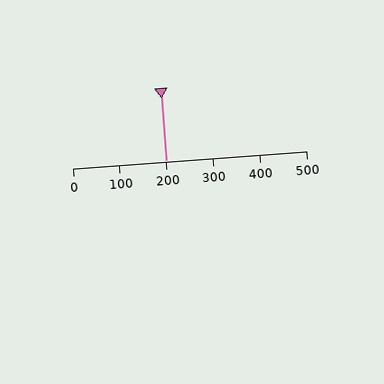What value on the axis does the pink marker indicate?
The marker indicates approximately 200.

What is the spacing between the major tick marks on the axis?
The major ticks are spaced 100 apart.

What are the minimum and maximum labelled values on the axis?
The axis runs from 0 to 500.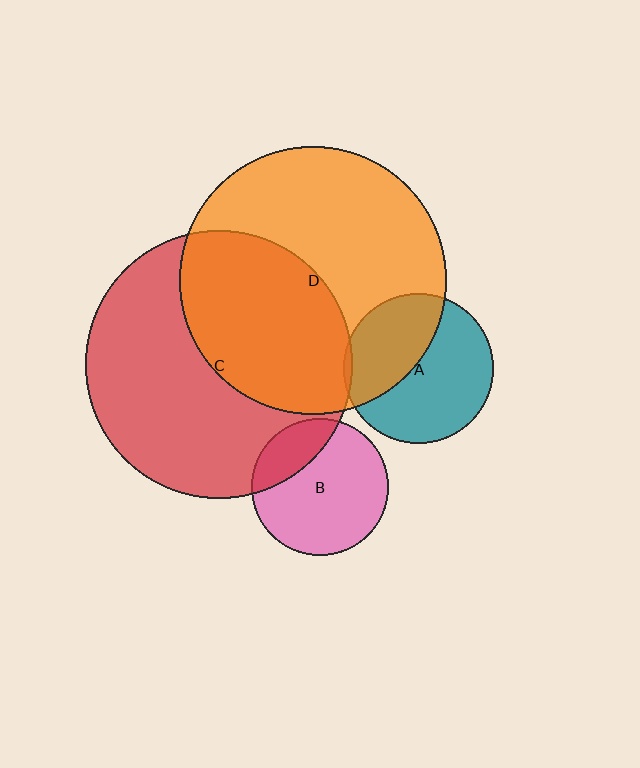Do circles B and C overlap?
Yes.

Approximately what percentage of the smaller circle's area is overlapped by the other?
Approximately 25%.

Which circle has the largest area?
Circle D (orange).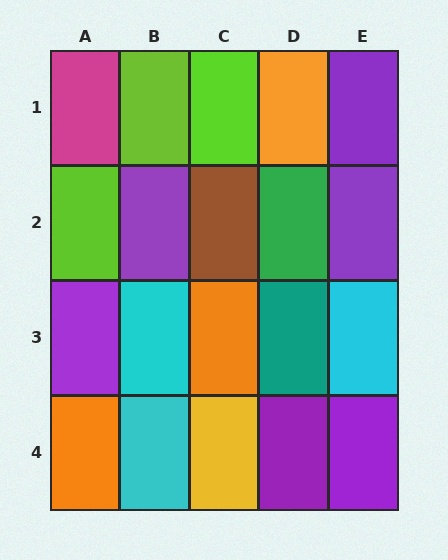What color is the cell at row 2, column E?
Purple.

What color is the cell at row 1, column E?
Purple.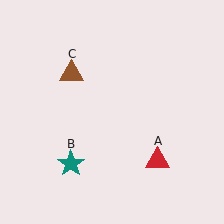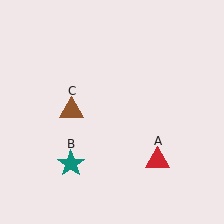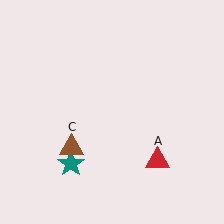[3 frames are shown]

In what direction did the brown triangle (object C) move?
The brown triangle (object C) moved down.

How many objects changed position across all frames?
1 object changed position: brown triangle (object C).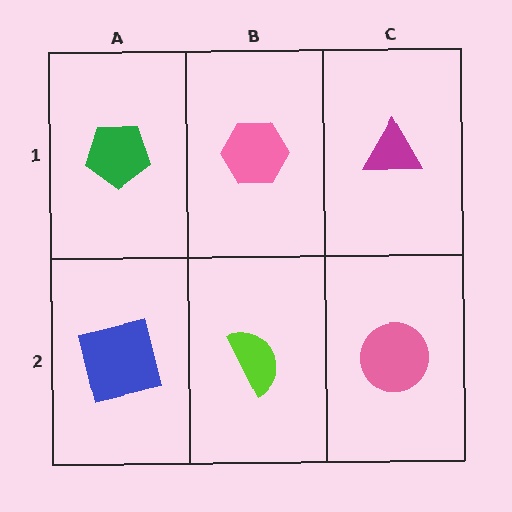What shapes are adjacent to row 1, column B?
A lime semicircle (row 2, column B), a green pentagon (row 1, column A), a magenta triangle (row 1, column C).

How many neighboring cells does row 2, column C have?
2.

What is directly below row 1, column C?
A pink circle.